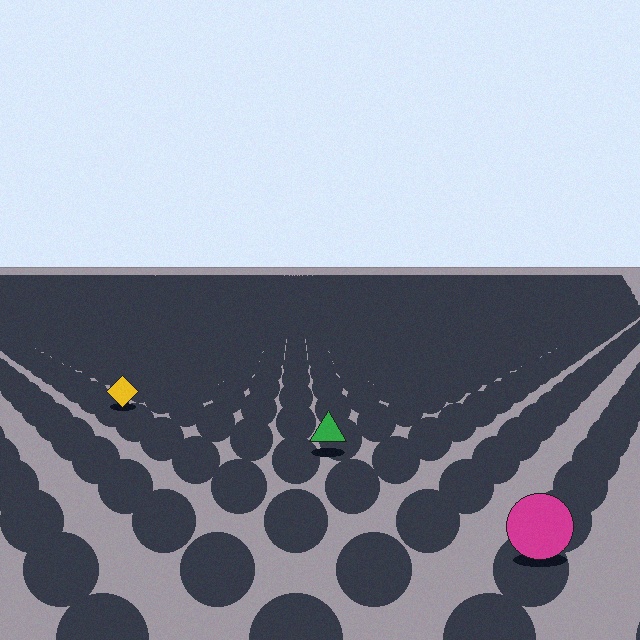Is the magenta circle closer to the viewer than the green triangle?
Yes. The magenta circle is closer — you can tell from the texture gradient: the ground texture is coarser near it.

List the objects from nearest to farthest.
From nearest to farthest: the magenta circle, the green triangle, the yellow diamond.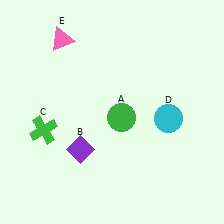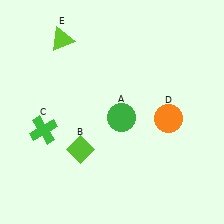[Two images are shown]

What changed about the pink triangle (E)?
In Image 1, E is pink. In Image 2, it changed to lime.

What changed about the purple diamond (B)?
In Image 1, B is purple. In Image 2, it changed to lime.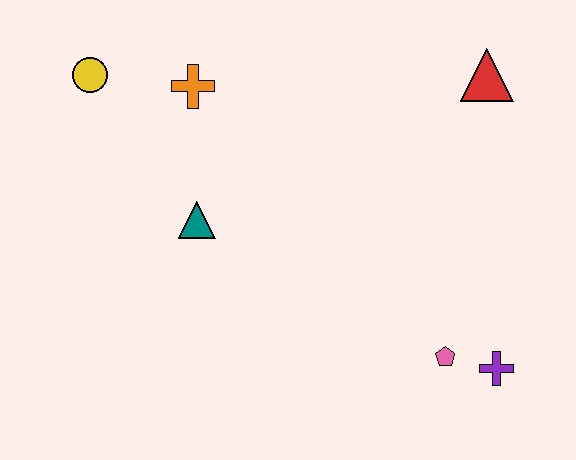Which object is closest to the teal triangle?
The orange cross is closest to the teal triangle.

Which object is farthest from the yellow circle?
The purple cross is farthest from the yellow circle.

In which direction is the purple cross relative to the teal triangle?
The purple cross is to the right of the teal triangle.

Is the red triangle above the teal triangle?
Yes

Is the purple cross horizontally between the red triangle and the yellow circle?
No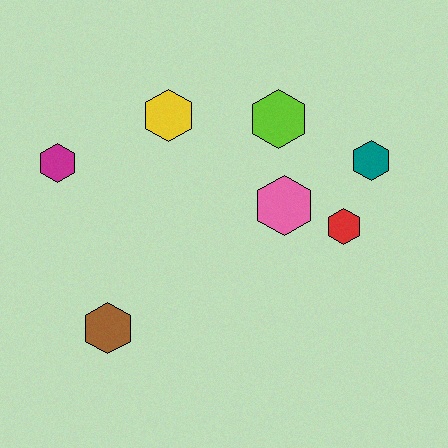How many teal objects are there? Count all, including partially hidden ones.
There is 1 teal object.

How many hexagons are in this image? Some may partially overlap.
There are 7 hexagons.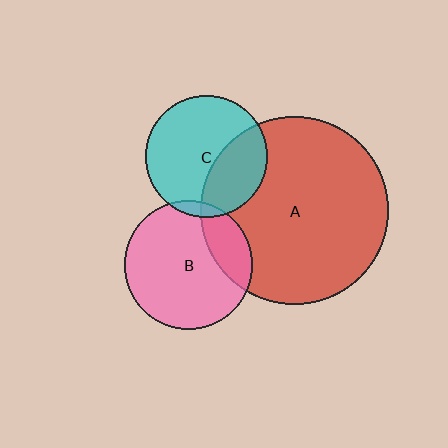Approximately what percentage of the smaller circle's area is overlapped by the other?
Approximately 20%.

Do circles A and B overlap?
Yes.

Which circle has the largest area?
Circle A (red).